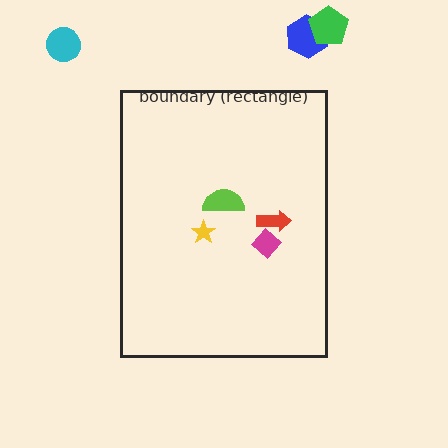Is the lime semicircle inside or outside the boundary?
Inside.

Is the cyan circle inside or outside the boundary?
Outside.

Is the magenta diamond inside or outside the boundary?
Inside.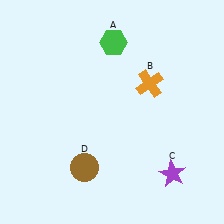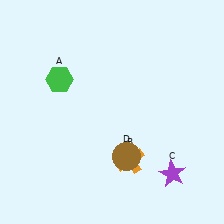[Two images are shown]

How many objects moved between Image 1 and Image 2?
3 objects moved between the two images.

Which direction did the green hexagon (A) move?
The green hexagon (A) moved left.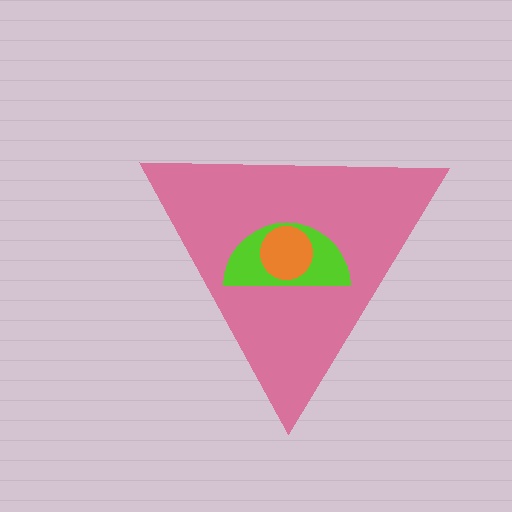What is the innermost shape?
The orange circle.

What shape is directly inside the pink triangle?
The lime semicircle.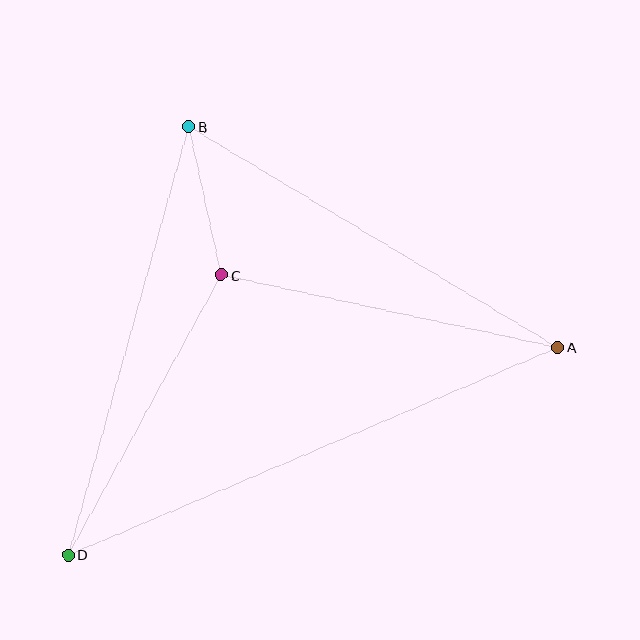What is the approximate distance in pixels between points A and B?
The distance between A and B is approximately 430 pixels.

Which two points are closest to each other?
Points B and C are closest to each other.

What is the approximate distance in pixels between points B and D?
The distance between B and D is approximately 445 pixels.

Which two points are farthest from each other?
Points A and D are farthest from each other.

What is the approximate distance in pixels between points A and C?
The distance between A and C is approximately 345 pixels.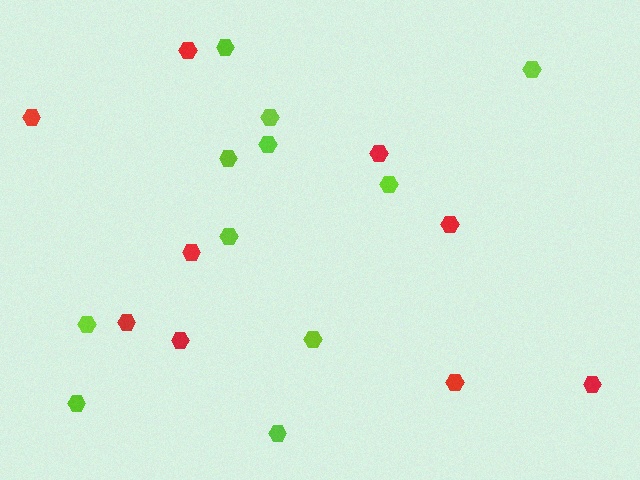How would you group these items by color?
There are 2 groups: one group of lime hexagons (11) and one group of red hexagons (9).